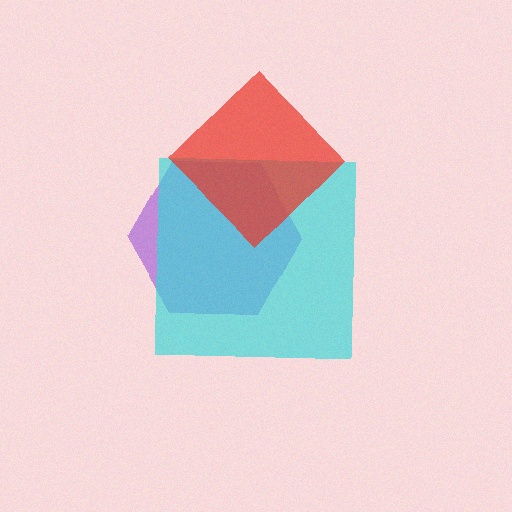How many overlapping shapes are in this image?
There are 3 overlapping shapes in the image.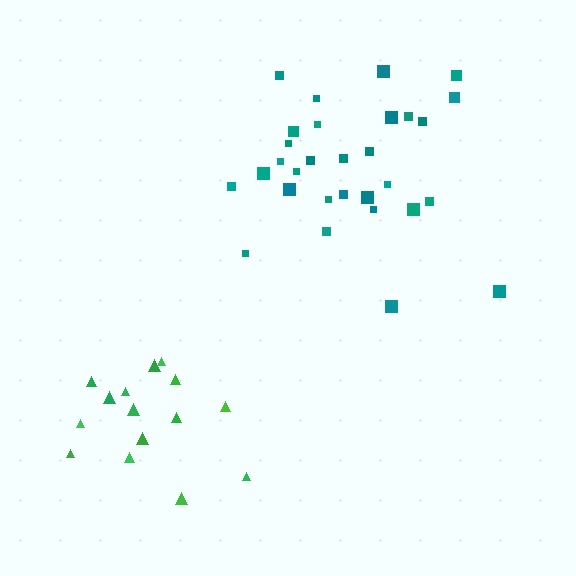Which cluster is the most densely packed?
Teal.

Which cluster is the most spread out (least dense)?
Green.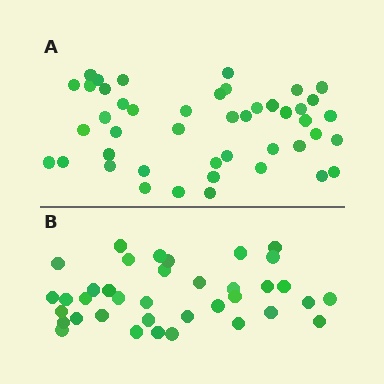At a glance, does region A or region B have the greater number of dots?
Region A (the top region) has more dots.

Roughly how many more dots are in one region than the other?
Region A has roughly 8 or so more dots than region B.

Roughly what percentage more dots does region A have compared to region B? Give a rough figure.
About 20% more.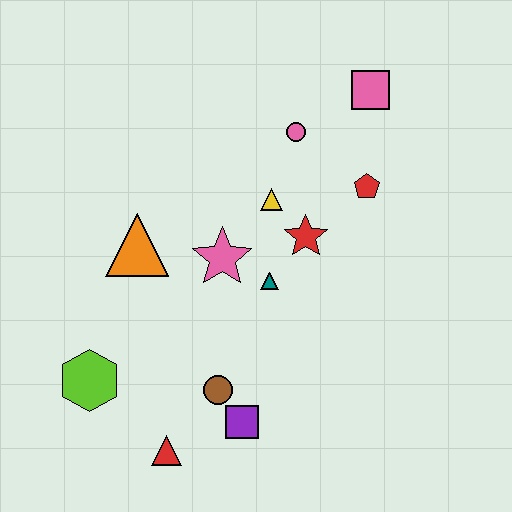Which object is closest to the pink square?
The pink circle is closest to the pink square.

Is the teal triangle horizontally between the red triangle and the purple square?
No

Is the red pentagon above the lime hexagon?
Yes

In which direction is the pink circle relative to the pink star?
The pink circle is above the pink star.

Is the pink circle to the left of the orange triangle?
No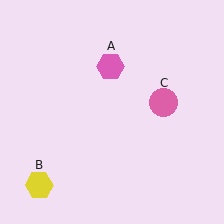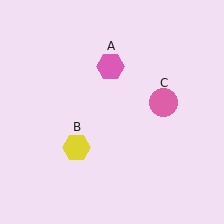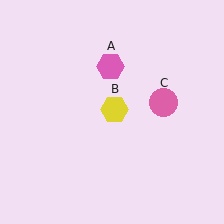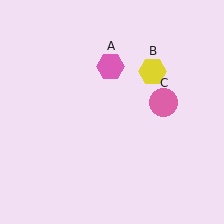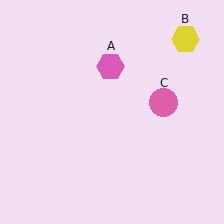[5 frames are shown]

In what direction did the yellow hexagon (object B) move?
The yellow hexagon (object B) moved up and to the right.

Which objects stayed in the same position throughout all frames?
Pink hexagon (object A) and pink circle (object C) remained stationary.